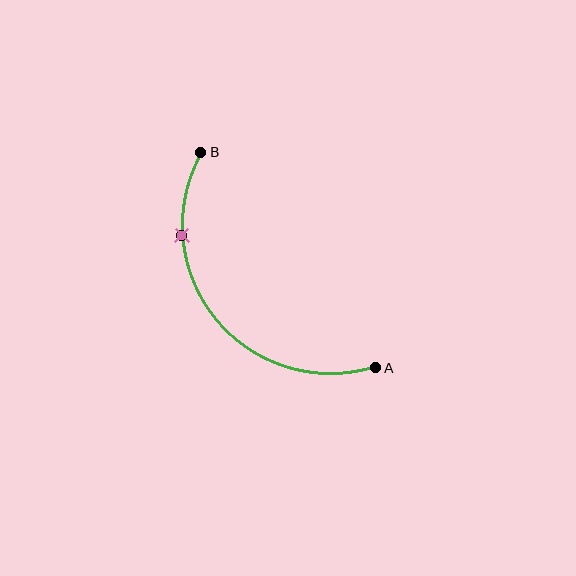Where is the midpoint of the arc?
The arc midpoint is the point on the curve farthest from the straight line joining A and B. It sits below and to the left of that line.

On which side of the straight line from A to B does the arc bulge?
The arc bulges below and to the left of the straight line connecting A and B.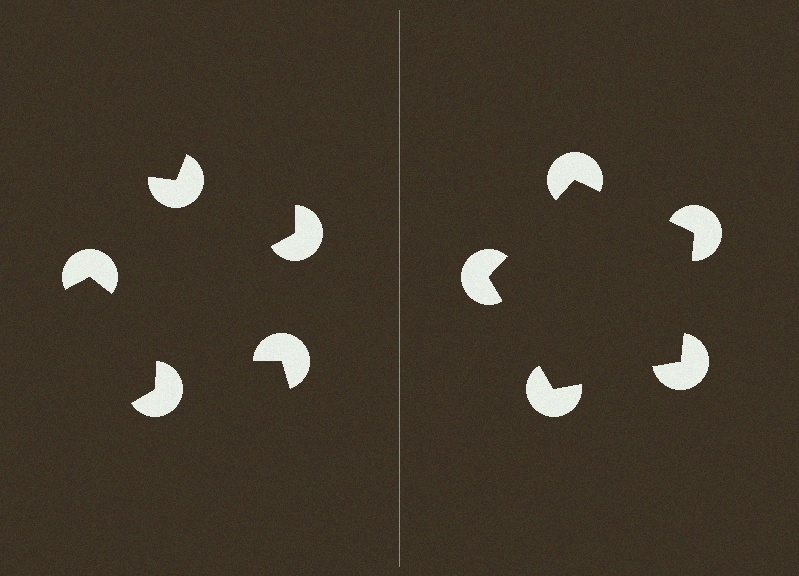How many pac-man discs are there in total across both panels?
10 — 5 on each side.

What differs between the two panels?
The pac-man discs are positioned identically on both sides; only the wedge orientations differ. On the right they align to a pentagon; on the left they are misaligned.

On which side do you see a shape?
An illusory pentagon appears on the right side. On the left side the wedge cuts are rotated, so no coherent shape forms.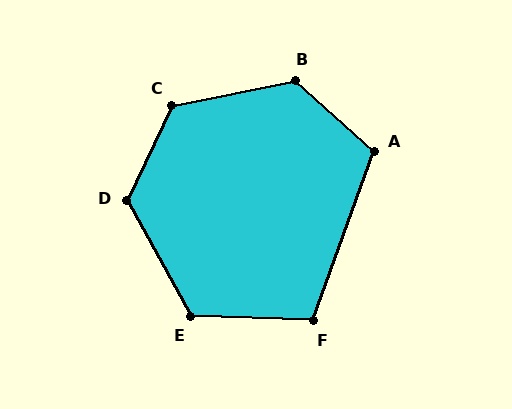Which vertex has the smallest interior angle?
F, at approximately 108 degrees.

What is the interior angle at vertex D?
Approximately 125 degrees (obtuse).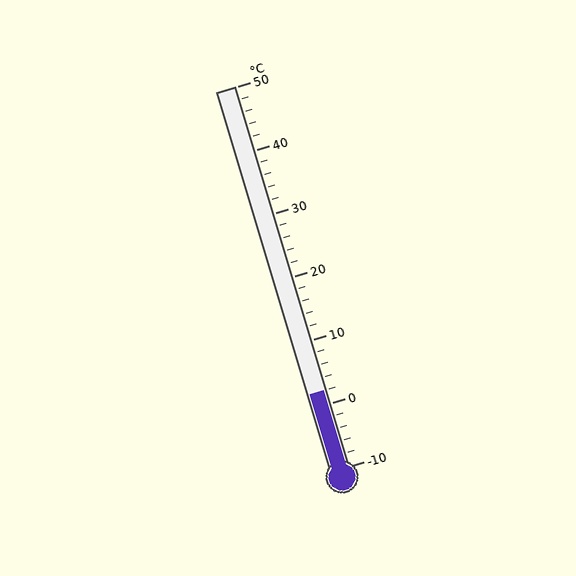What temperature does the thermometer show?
The thermometer shows approximately 2°C.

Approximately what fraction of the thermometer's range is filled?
The thermometer is filled to approximately 20% of its range.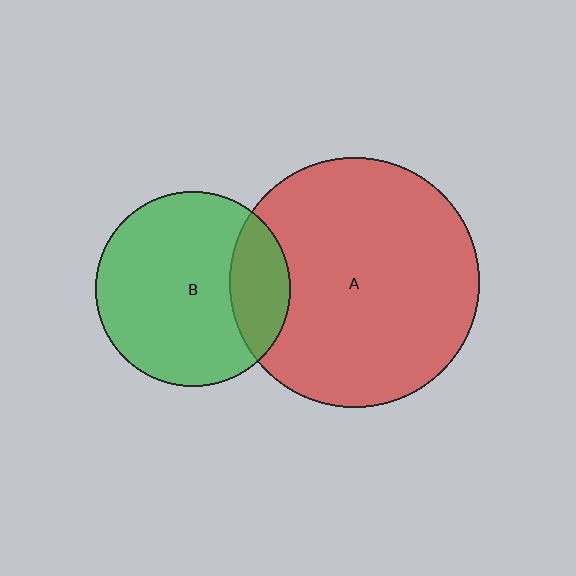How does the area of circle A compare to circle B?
Approximately 1.6 times.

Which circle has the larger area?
Circle A (red).